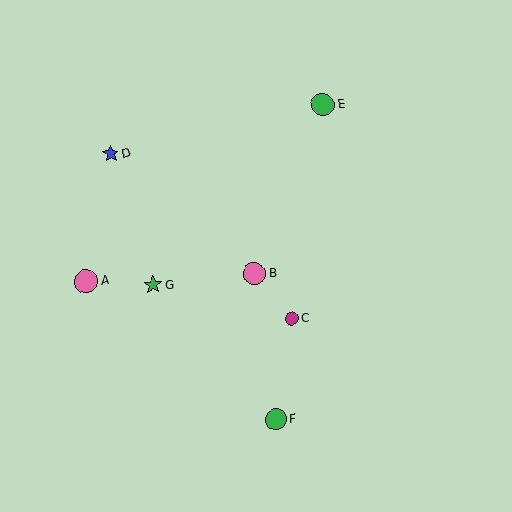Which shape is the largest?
The pink circle (labeled A) is the largest.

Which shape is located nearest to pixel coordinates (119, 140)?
The blue star (labeled D) at (111, 154) is nearest to that location.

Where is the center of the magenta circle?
The center of the magenta circle is at (292, 319).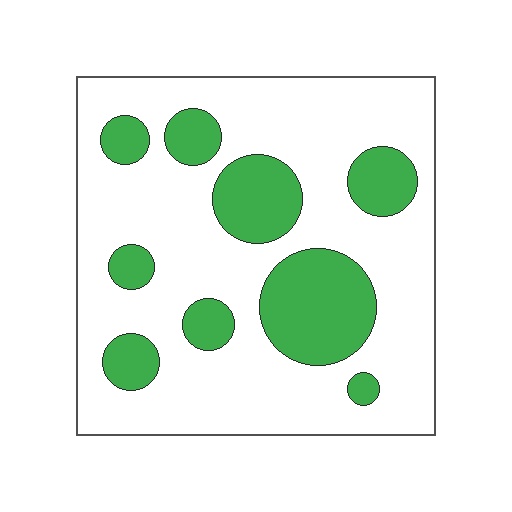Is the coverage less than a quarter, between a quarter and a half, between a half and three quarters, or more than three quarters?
Between a quarter and a half.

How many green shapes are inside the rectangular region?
9.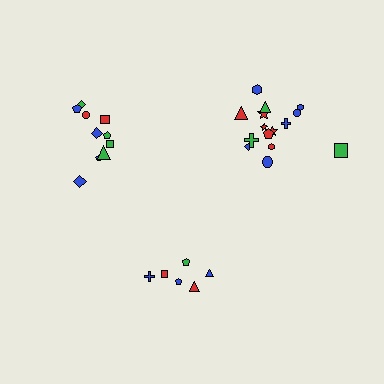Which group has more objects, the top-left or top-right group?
The top-right group.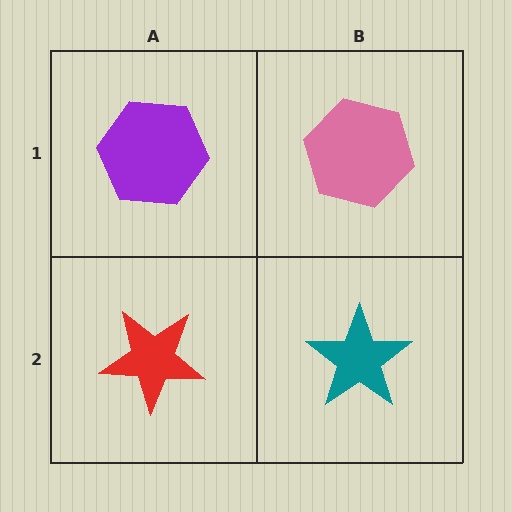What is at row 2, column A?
A red star.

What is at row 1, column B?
A pink hexagon.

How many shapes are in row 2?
2 shapes.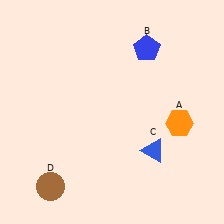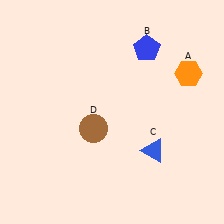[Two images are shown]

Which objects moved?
The objects that moved are: the orange hexagon (A), the brown circle (D).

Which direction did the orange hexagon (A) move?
The orange hexagon (A) moved up.